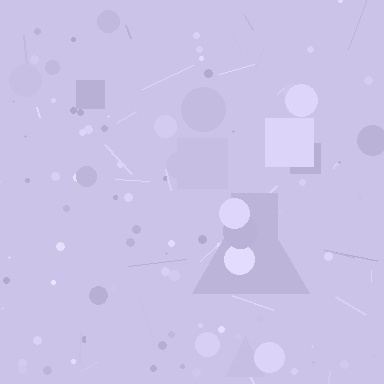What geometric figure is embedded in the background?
A triangle is embedded in the background.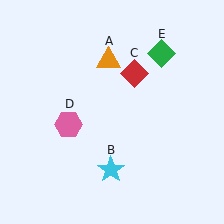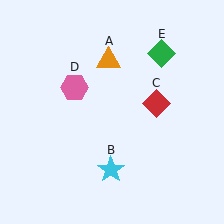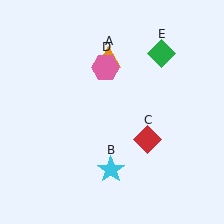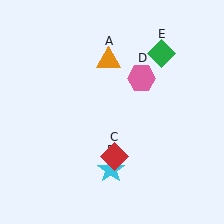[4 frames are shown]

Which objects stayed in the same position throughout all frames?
Orange triangle (object A) and cyan star (object B) and green diamond (object E) remained stationary.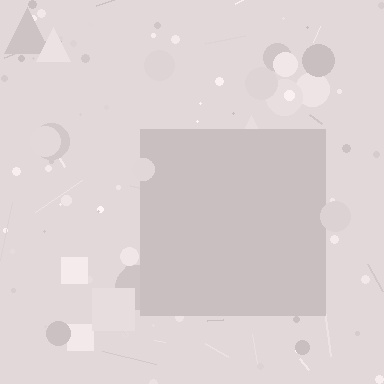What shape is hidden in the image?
A square is hidden in the image.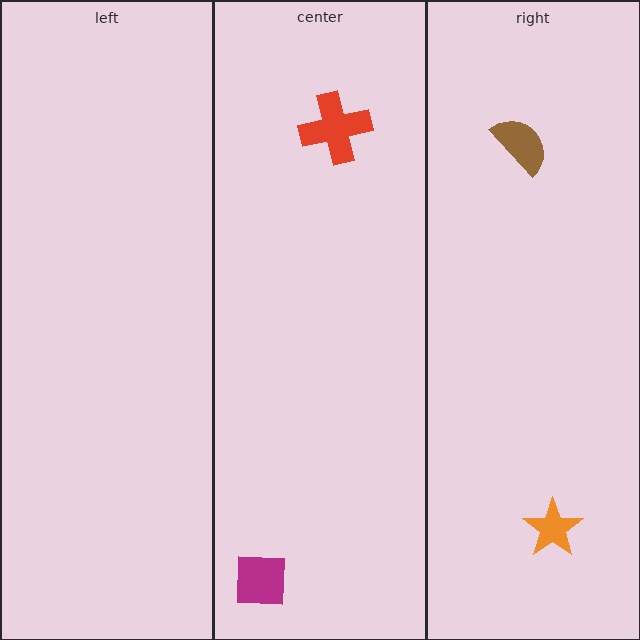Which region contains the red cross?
The center region.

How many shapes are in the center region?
2.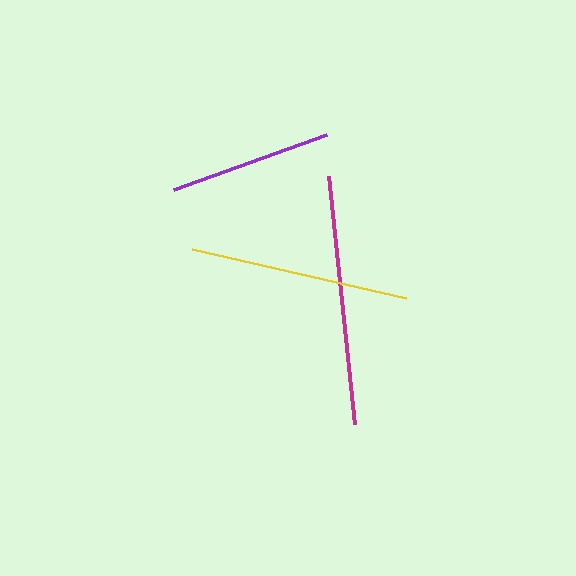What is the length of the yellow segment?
The yellow segment is approximately 220 pixels long.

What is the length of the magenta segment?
The magenta segment is approximately 248 pixels long.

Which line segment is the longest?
The magenta line is the longest at approximately 248 pixels.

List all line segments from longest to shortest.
From longest to shortest: magenta, yellow, purple.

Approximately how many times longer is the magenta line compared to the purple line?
The magenta line is approximately 1.5 times the length of the purple line.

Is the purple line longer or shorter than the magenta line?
The magenta line is longer than the purple line.